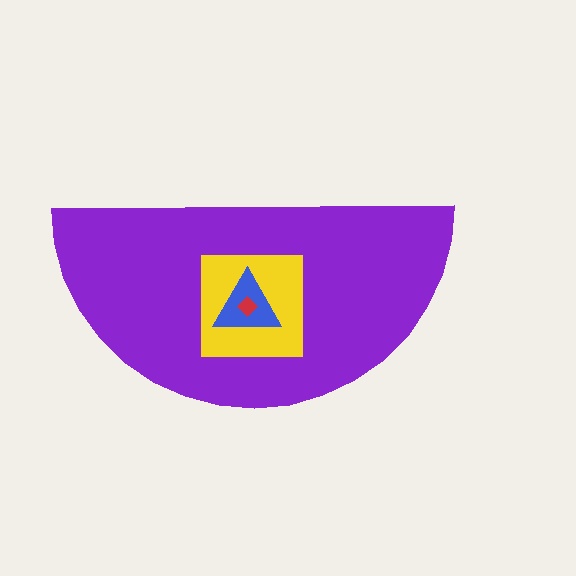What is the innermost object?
The red diamond.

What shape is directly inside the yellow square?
The blue triangle.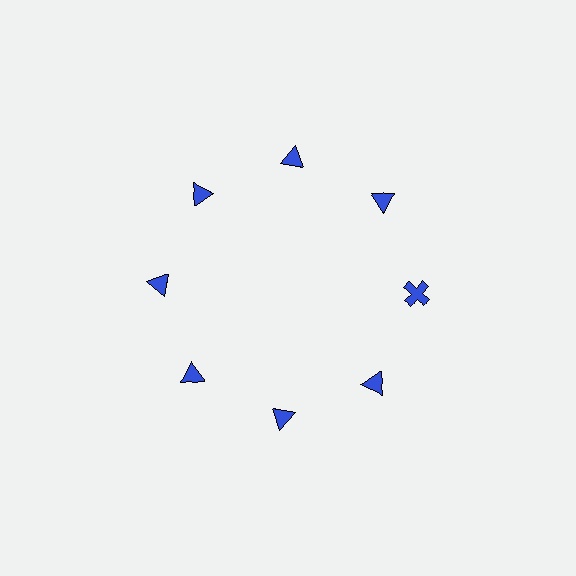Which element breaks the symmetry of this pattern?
The blue cross at roughly the 3 o'clock position breaks the symmetry. All other shapes are blue triangles.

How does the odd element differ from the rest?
It has a different shape: cross instead of triangle.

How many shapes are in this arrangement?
There are 8 shapes arranged in a ring pattern.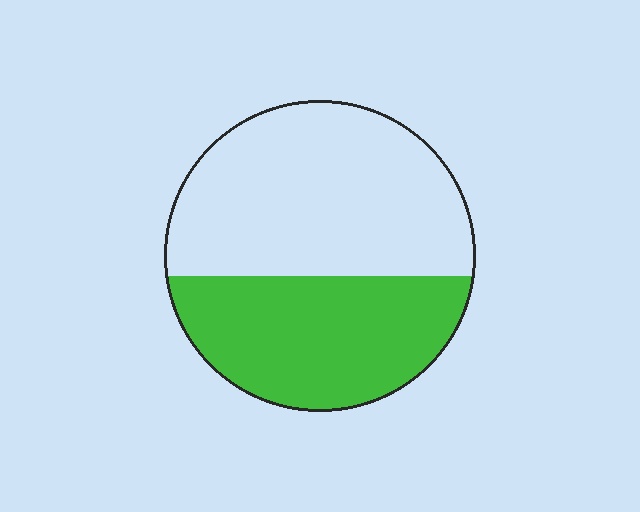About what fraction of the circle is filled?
About two fifths (2/5).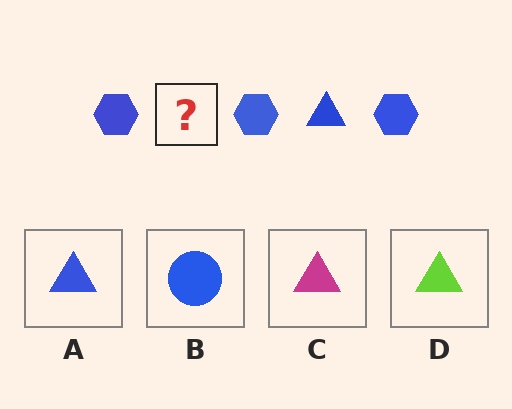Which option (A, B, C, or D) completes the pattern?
A.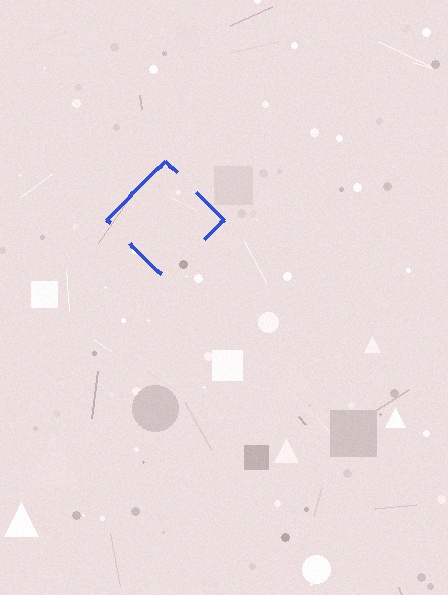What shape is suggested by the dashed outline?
The dashed outline suggests a diamond.